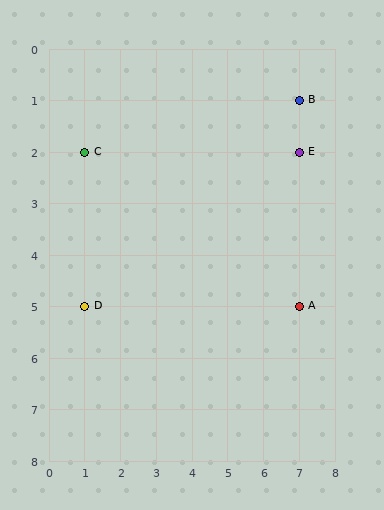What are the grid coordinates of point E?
Point E is at grid coordinates (7, 2).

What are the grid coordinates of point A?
Point A is at grid coordinates (7, 5).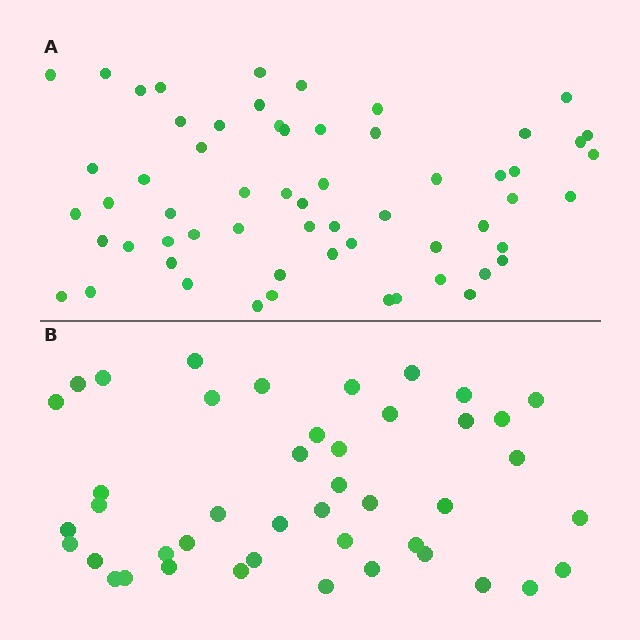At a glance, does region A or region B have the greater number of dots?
Region A (the top region) has more dots.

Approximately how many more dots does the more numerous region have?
Region A has approximately 15 more dots than region B.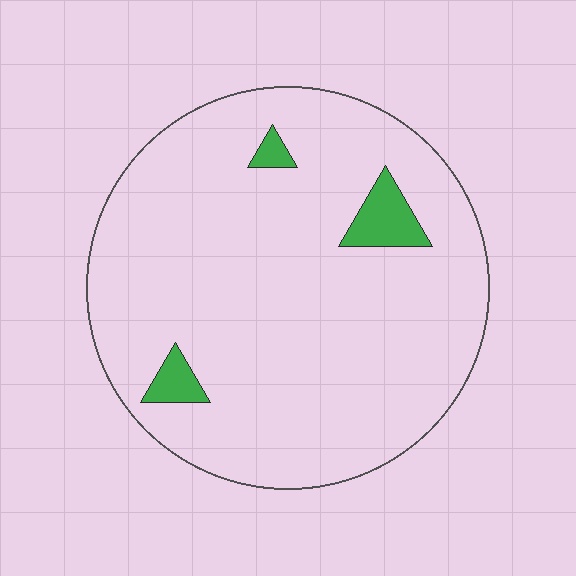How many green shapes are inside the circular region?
3.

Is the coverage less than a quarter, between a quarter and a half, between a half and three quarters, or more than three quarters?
Less than a quarter.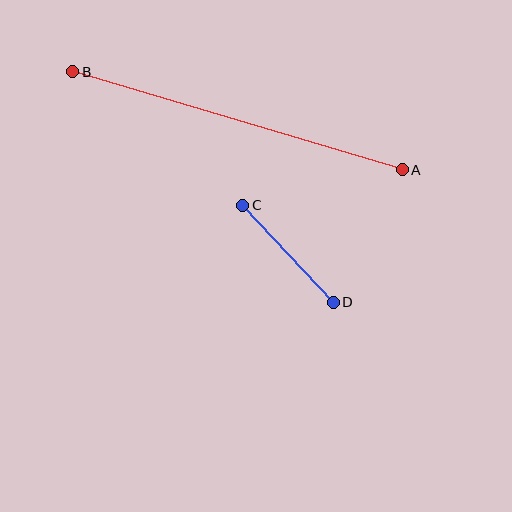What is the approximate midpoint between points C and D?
The midpoint is at approximately (288, 254) pixels.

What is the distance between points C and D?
The distance is approximately 132 pixels.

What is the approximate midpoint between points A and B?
The midpoint is at approximately (238, 121) pixels.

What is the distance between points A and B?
The distance is approximately 344 pixels.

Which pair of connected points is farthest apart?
Points A and B are farthest apart.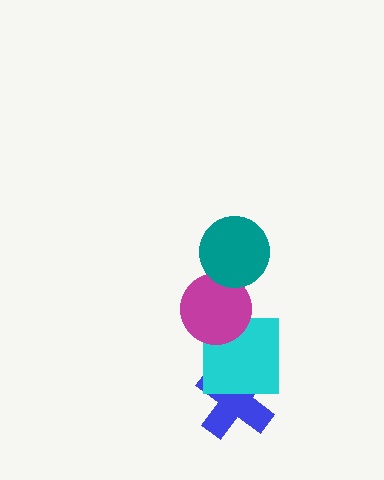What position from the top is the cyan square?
The cyan square is 3rd from the top.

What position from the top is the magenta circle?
The magenta circle is 2nd from the top.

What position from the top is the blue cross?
The blue cross is 4th from the top.